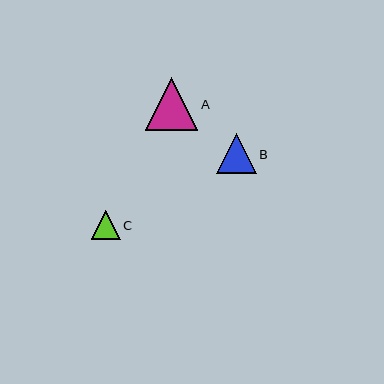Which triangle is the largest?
Triangle A is the largest with a size of approximately 53 pixels.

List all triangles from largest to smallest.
From largest to smallest: A, B, C.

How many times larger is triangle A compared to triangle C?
Triangle A is approximately 1.8 times the size of triangle C.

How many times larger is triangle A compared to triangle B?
Triangle A is approximately 1.3 times the size of triangle B.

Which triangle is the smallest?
Triangle C is the smallest with a size of approximately 29 pixels.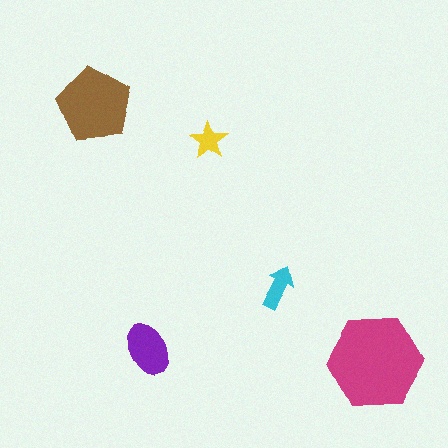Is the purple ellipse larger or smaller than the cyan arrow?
Larger.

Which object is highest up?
The brown pentagon is topmost.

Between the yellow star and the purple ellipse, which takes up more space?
The purple ellipse.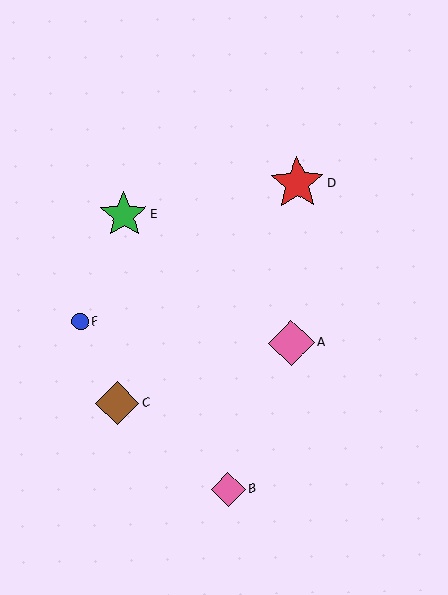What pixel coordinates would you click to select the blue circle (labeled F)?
Click at (80, 321) to select the blue circle F.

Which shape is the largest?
The red star (labeled D) is the largest.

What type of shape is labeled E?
Shape E is a green star.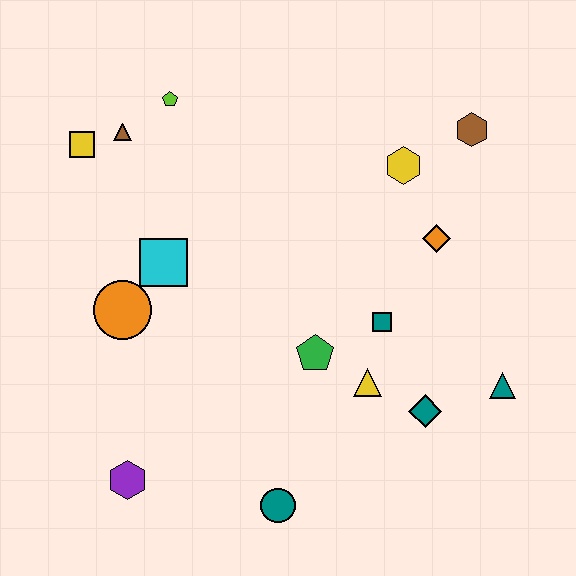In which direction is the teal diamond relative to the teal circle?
The teal diamond is to the right of the teal circle.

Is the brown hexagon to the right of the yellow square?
Yes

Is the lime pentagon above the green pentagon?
Yes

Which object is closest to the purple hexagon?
The teal circle is closest to the purple hexagon.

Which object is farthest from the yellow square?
The teal triangle is farthest from the yellow square.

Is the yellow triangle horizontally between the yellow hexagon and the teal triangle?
No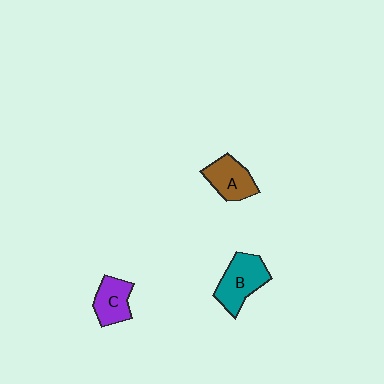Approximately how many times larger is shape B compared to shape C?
Approximately 1.4 times.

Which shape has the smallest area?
Shape C (purple).